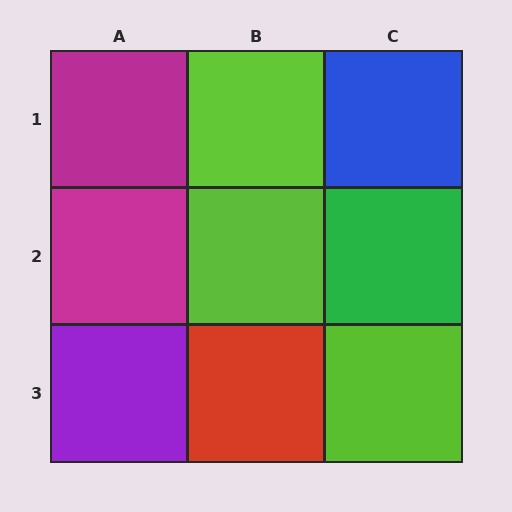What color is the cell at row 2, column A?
Magenta.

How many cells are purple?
1 cell is purple.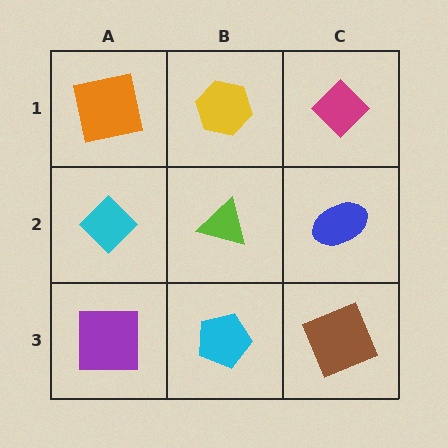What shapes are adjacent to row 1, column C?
A blue ellipse (row 2, column C), a yellow hexagon (row 1, column B).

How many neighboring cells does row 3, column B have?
3.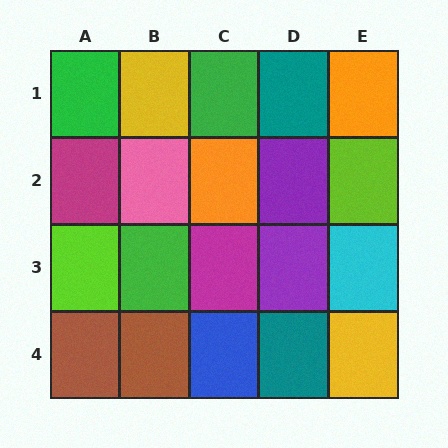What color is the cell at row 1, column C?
Green.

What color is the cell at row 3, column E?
Cyan.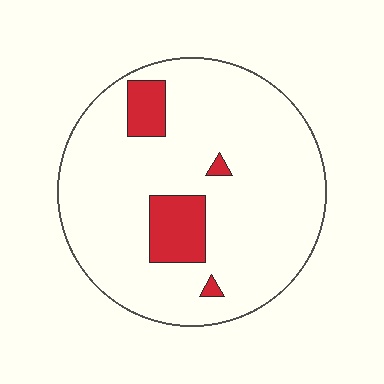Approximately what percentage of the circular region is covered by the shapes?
Approximately 10%.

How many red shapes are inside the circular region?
4.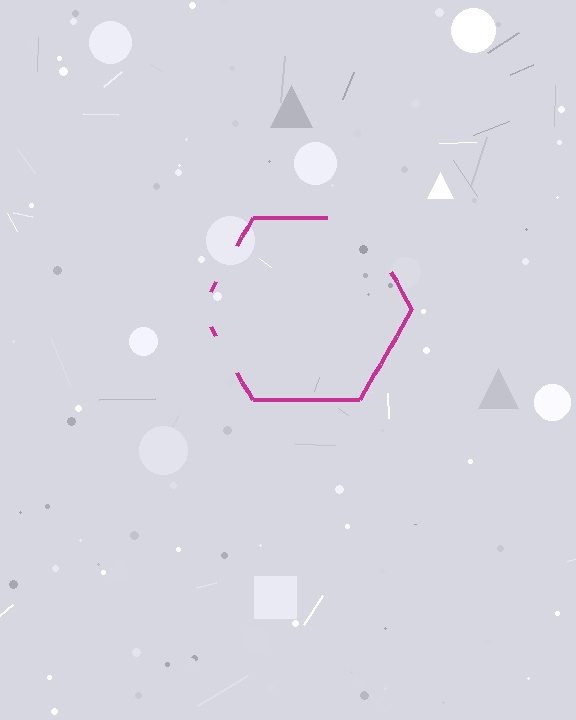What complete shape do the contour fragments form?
The contour fragments form a hexagon.